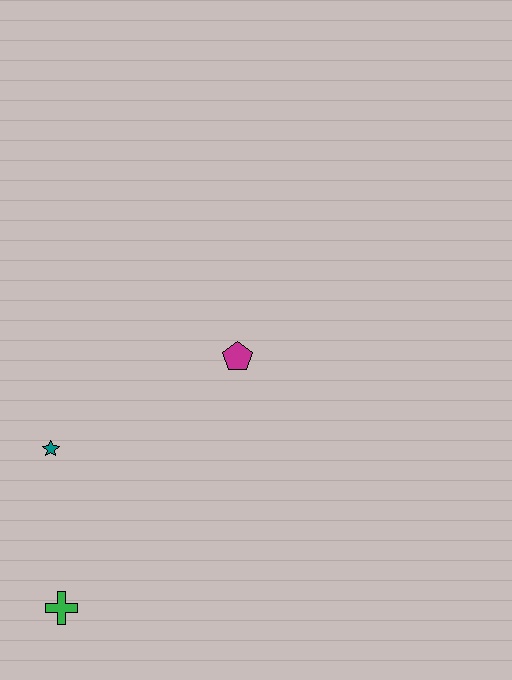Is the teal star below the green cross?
No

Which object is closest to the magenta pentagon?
The teal star is closest to the magenta pentagon.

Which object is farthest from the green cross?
The magenta pentagon is farthest from the green cross.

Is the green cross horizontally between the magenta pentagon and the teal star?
Yes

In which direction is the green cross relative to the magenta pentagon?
The green cross is below the magenta pentagon.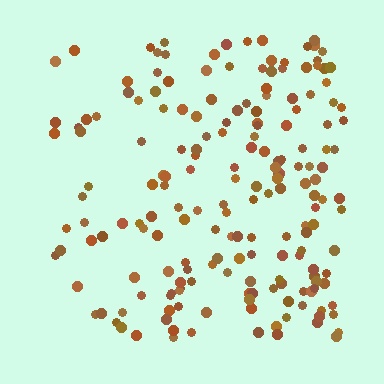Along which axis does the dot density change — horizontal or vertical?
Horizontal.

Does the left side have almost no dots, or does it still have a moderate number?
Still a moderate number, just noticeably fewer than the right.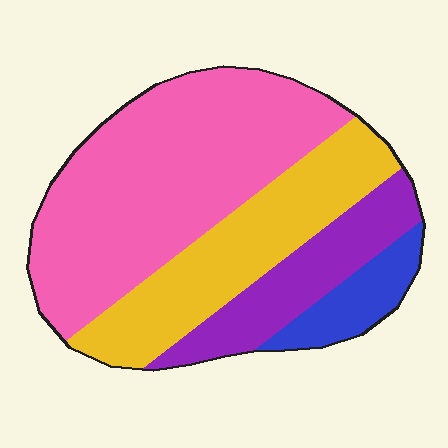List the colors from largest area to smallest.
From largest to smallest: pink, yellow, purple, blue.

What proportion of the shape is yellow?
Yellow takes up about one quarter (1/4) of the shape.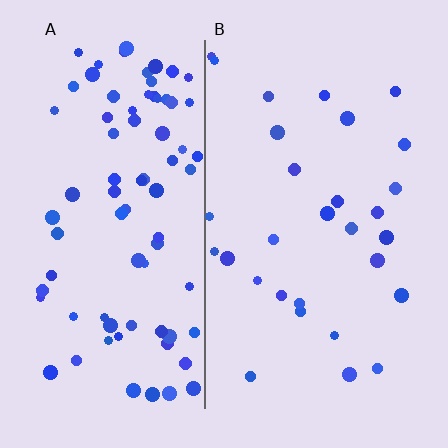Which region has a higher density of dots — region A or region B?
A (the left).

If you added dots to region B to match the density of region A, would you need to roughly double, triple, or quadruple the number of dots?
Approximately triple.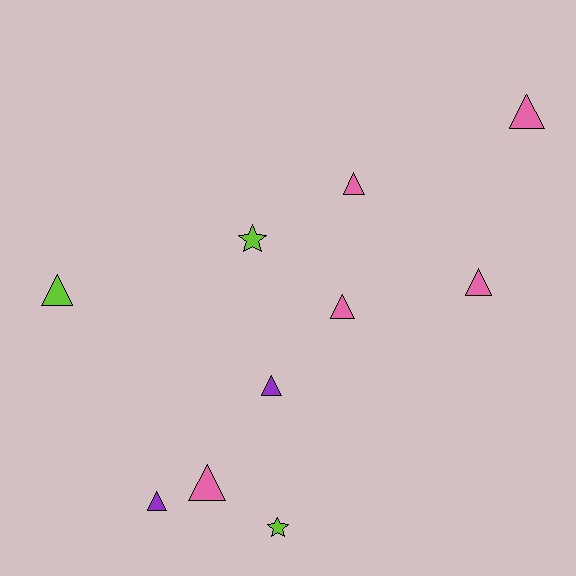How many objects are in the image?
There are 10 objects.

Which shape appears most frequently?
Triangle, with 8 objects.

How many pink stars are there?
There are no pink stars.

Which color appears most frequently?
Pink, with 5 objects.